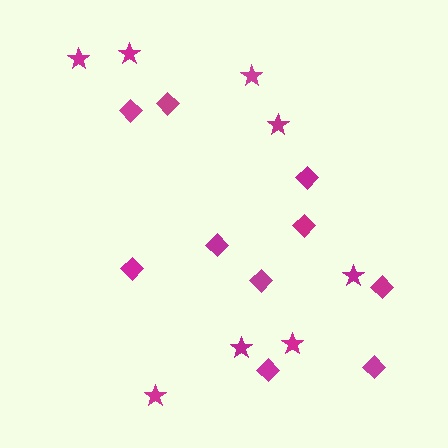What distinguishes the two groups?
There are 2 groups: one group of stars (8) and one group of diamonds (10).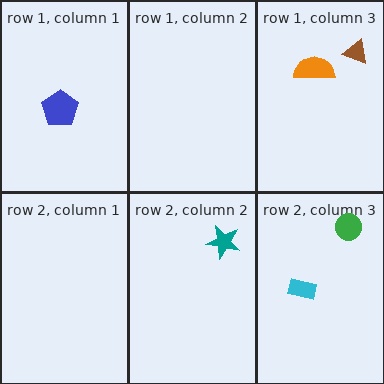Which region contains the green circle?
The row 2, column 3 region.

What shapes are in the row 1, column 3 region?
The orange semicircle, the brown triangle.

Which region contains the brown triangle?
The row 1, column 3 region.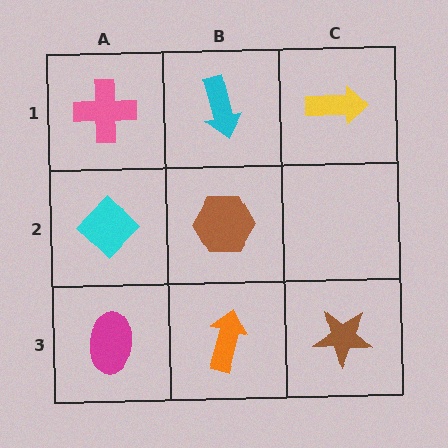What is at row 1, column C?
A yellow arrow.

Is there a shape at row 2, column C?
No, that cell is empty.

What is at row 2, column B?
A brown hexagon.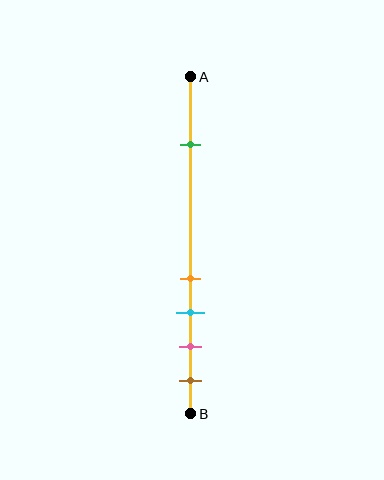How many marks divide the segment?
There are 5 marks dividing the segment.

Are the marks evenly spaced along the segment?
No, the marks are not evenly spaced.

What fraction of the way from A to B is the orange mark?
The orange mark is approximately 60% (0.6) of the way from A to B.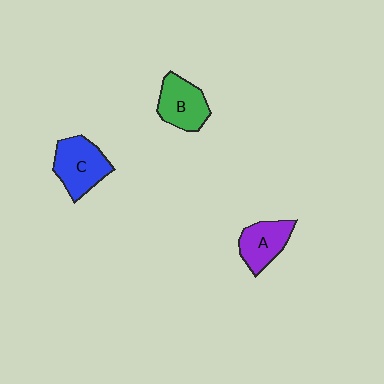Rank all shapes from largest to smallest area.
From largest to smallest: C (blue), B (green), A (purple).